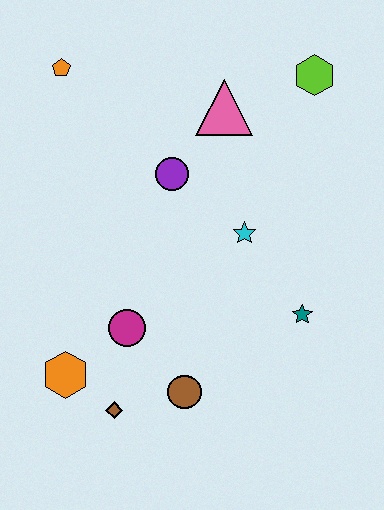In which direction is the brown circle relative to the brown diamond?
The brown circle is to the right of the brown diamond.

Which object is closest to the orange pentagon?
The purple circle is closest to the orange pentagon.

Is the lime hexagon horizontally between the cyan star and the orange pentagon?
No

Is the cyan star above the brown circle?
Yes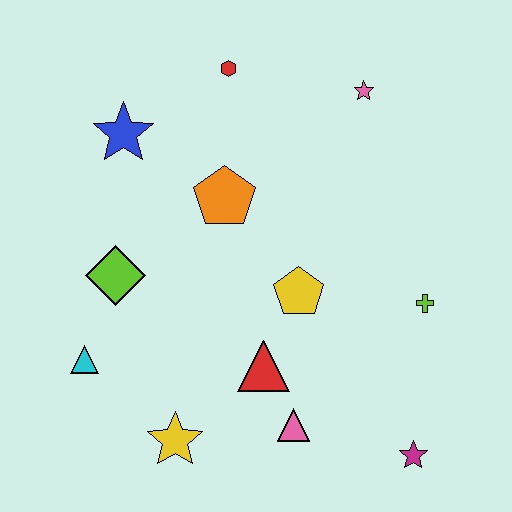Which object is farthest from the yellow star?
The pink star is farthest from the yellow star.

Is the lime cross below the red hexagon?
Yes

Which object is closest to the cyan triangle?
The lime diamond is closest to the cyan triangle.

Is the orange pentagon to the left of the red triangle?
Yes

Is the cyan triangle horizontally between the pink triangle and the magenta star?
No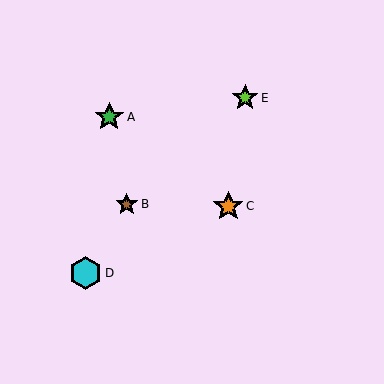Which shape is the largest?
The cyan hexagon (labeled D) is the largest.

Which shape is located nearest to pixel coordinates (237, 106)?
The lime star (labeled E) at (245, 98) is nearest to that location.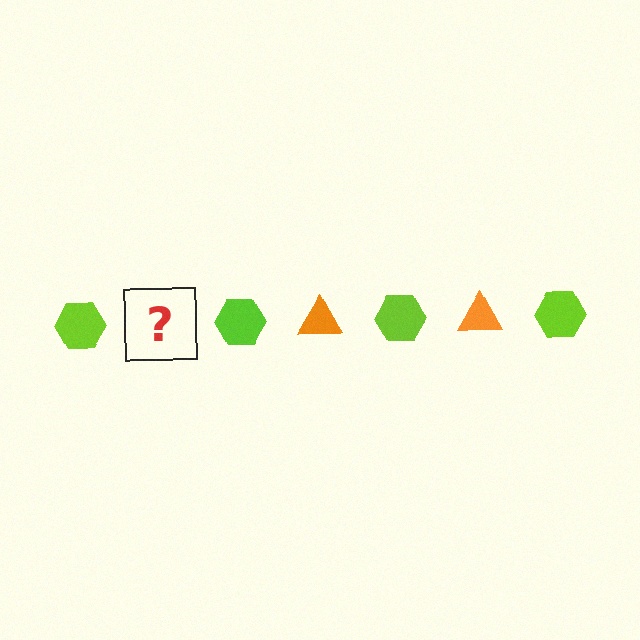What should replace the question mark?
The question mark should be replaced with an orange triangle.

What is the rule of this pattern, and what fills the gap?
The rule is that the pattern alternates between lime hexagon and orange triangle. The gap should be filled with an orange triangle.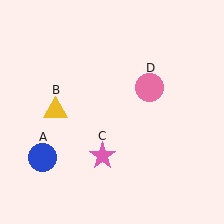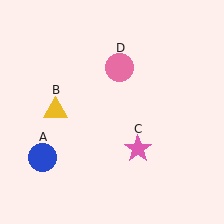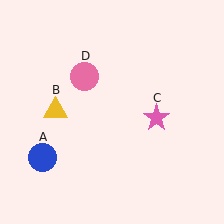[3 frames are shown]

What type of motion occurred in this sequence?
The pink star (object C), pink circle (object D) rotated counterclockwise around the center of the scene.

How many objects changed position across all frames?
2 objects changed position: pink star (object C), pink circle (object D).